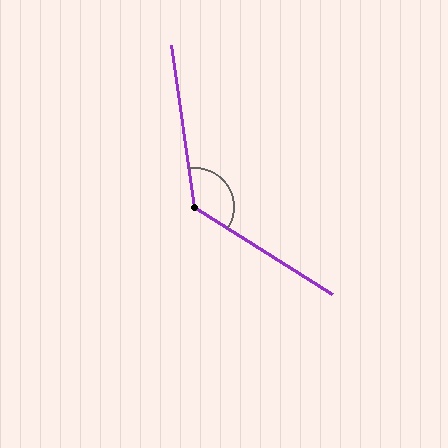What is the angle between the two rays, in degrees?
Approximately 131 degrees.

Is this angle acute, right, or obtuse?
It is obtuse.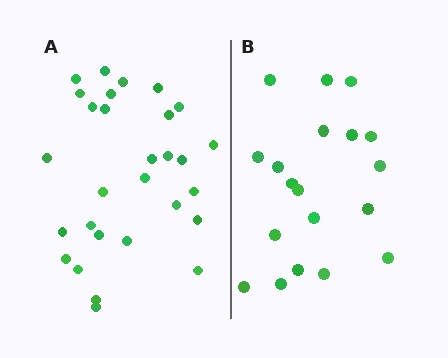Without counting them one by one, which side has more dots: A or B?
Region A (the left region) has more dots.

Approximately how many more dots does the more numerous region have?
Region A has roughly 10 or so more dots than region B.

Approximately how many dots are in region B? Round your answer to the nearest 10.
About 20 dots. (The exact count is 19, which rounds to 20.)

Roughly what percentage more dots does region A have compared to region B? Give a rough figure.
About 55% more.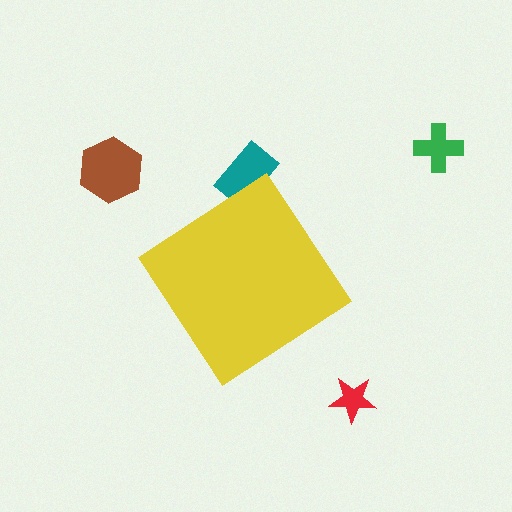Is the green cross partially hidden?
No, the green cross is fully visible.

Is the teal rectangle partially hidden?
Yes, the teal rectangle is partially hidden behind the yellow diamond.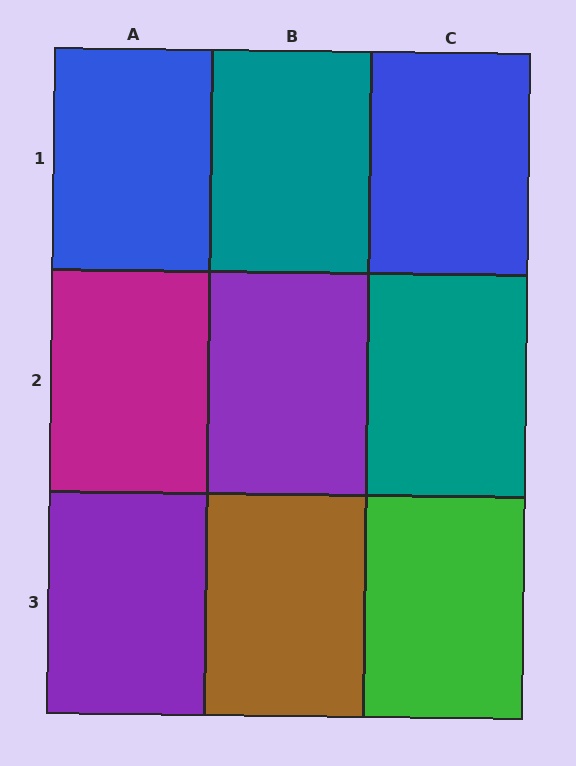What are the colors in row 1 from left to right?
Blue, teal, blue.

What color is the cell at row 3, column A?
Purple.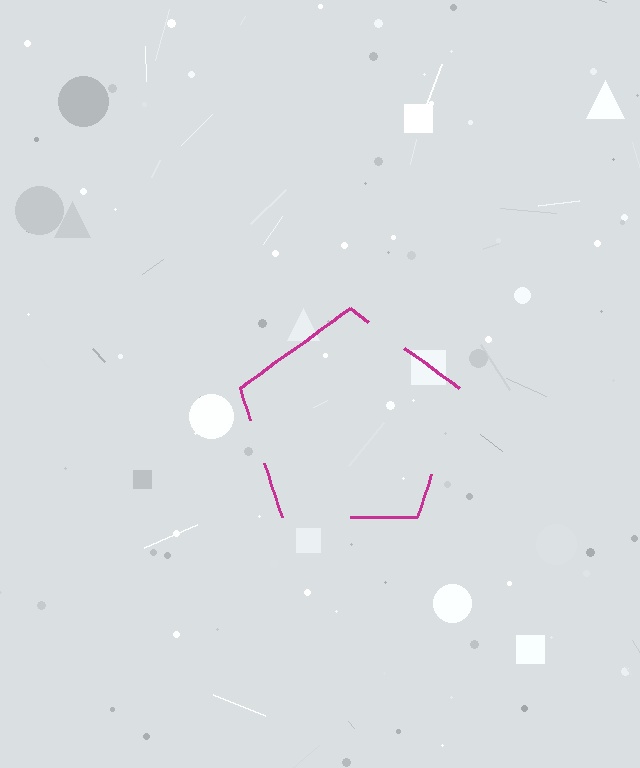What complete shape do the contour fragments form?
The contour fragments form a pentagon.